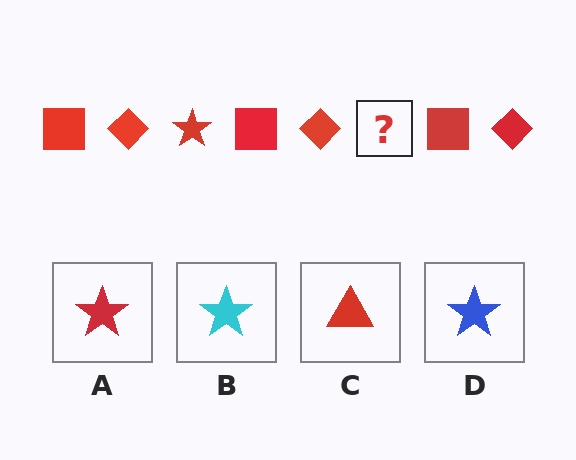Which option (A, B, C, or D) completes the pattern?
A.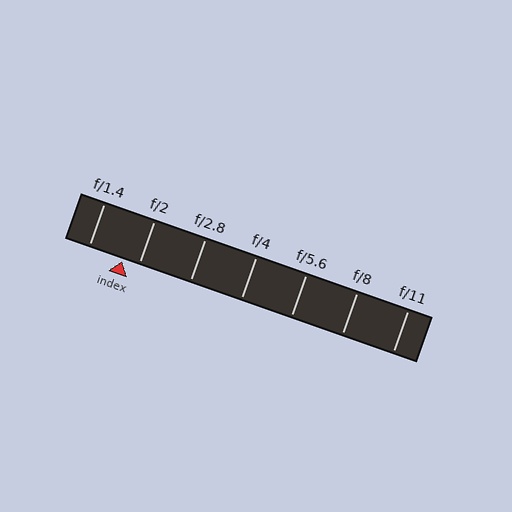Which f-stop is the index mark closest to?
The index mark is closest to f/2.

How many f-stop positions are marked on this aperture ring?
There are 7 f-stop positions marked.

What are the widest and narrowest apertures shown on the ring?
The widest aperture shown is f/1.4 and the narrowest is f/11.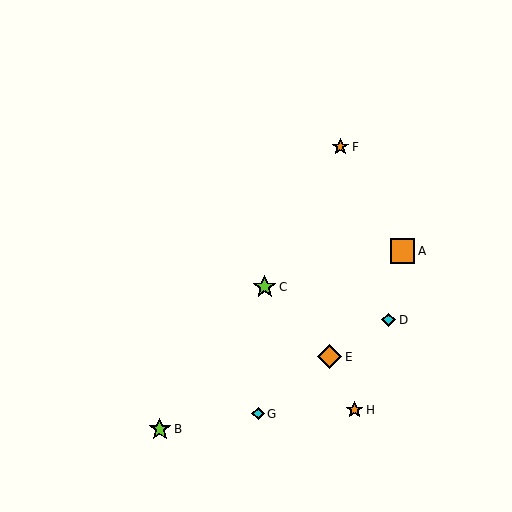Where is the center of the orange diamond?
The center of the orange diamond is at (330, 357).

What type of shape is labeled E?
Shape E is an orange diamond.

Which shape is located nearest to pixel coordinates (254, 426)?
The cyan diamond (labeled G) at (258, 414) is nearest to that location.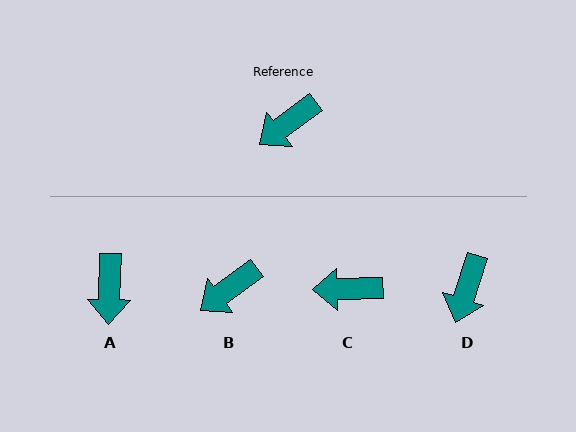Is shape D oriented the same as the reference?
No, it is off by about 34 degrees.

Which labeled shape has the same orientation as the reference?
B.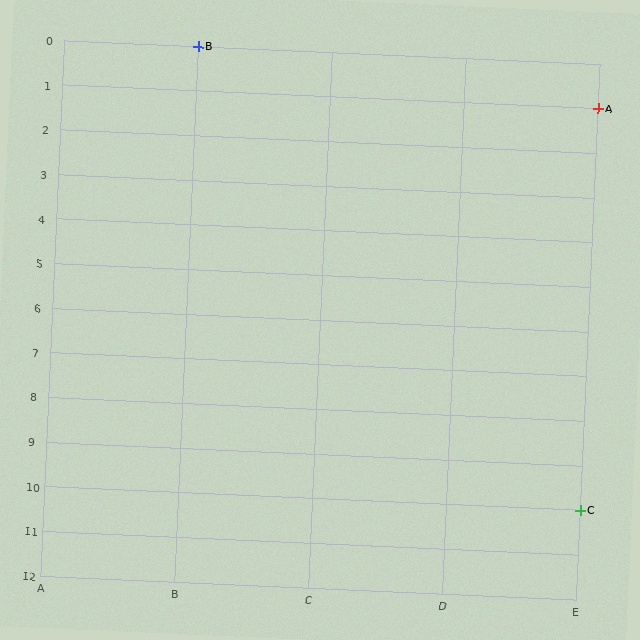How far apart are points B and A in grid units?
Points B and A are 3 columns and 1 row apart (about 3.2 grid units diagonally).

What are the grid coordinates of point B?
Point B is at grid coordinates (B, 0).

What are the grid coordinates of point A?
Point A is at grid coordinates (E, 1).